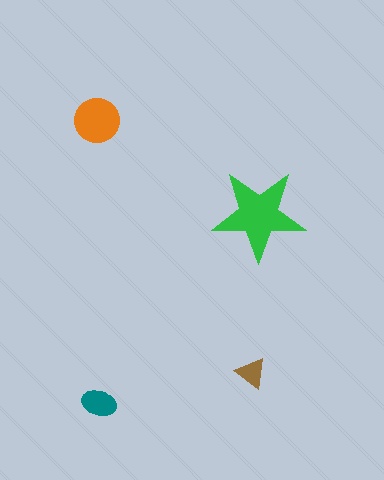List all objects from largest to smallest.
The green star, the orange circle, the teal ellipse, the brown triangle.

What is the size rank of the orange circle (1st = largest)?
2nd.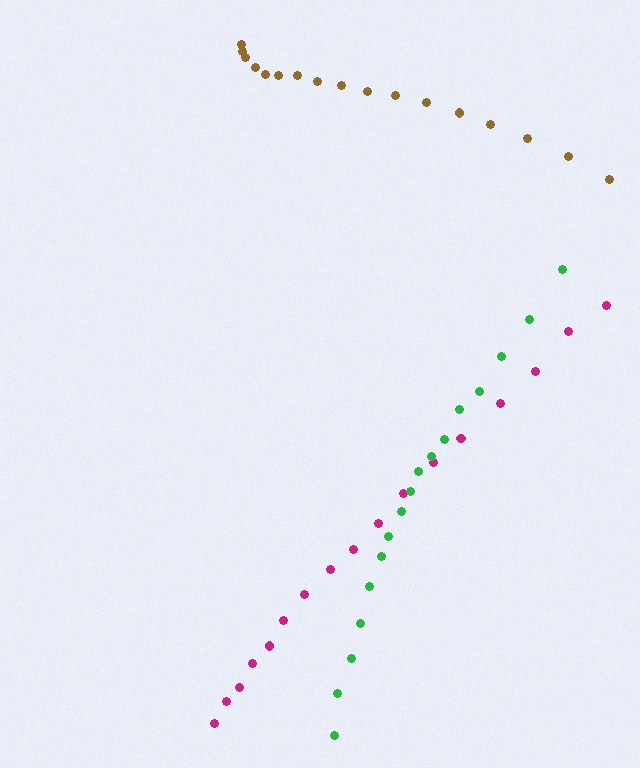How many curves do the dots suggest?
There are 3 distinct paths.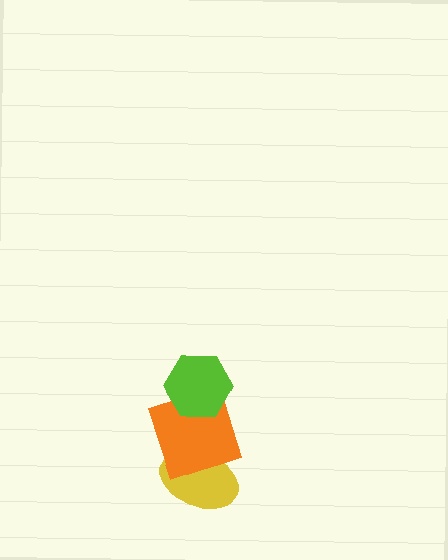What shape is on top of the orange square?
The lime hexagon is on top of the orange square.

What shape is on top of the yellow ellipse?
The orange square is on top of the yellow ellipse.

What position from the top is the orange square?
The orange square is 2nd from the top.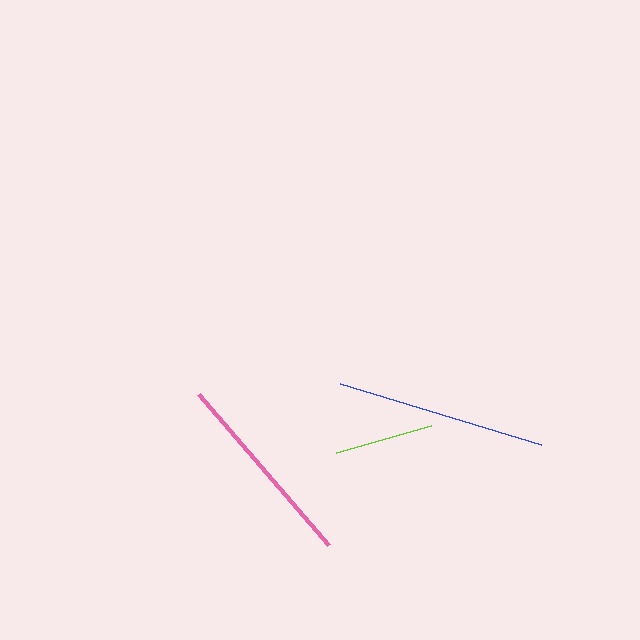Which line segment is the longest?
The blue line is the longest at approximately 210 pixels.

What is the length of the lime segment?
The lime segment is approximately 99 pixels long.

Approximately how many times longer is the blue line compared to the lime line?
The blue line is approximately 2.1 times the length of the lime line.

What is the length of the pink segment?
The pink segment is approximately 200 pixels long.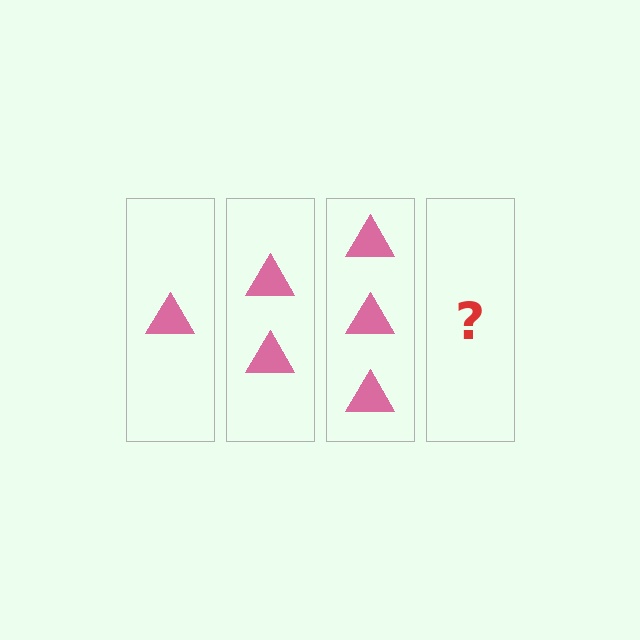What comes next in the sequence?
The next element should be 4 triangles.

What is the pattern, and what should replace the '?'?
The pattern is that each step adds one more triangle. The '?' should be 4 triangles.